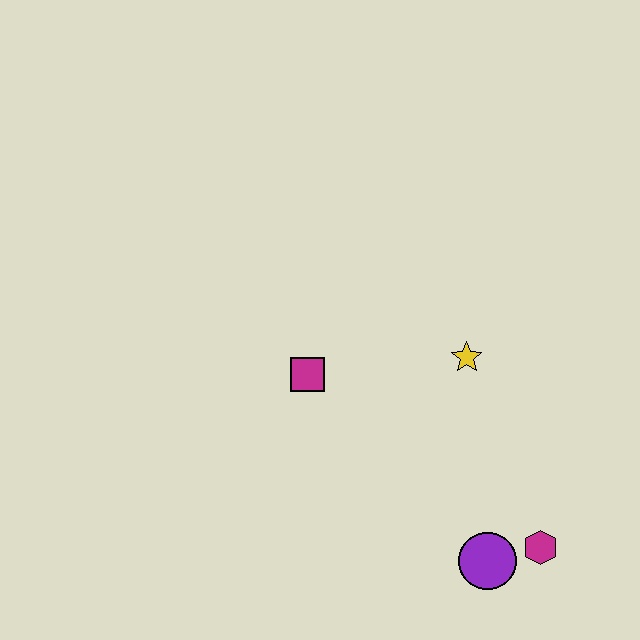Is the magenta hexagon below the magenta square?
Yes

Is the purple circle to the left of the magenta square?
No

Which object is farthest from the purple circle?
The magenta square is farthest from the purple circle.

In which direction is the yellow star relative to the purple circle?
The yellow star is above the purple circle.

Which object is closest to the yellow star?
The magenta square is closest to the yellow star.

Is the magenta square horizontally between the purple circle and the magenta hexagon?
No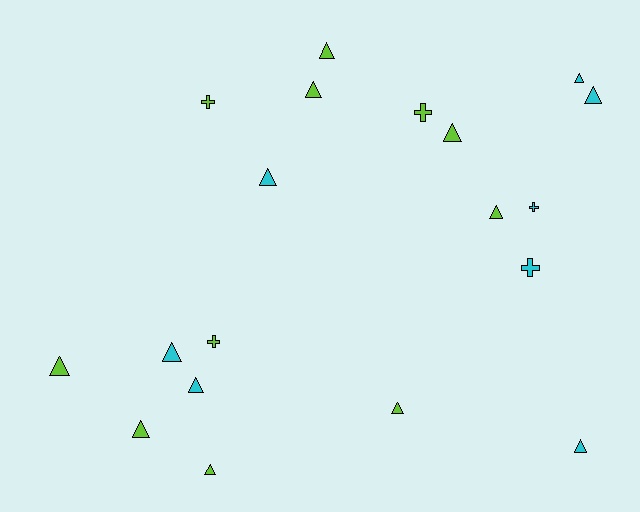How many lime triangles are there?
There are 8 lime triangles.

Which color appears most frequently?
Lime, with 11 objects.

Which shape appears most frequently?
Triangle, with 14 objects.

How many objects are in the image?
There are 19 objects.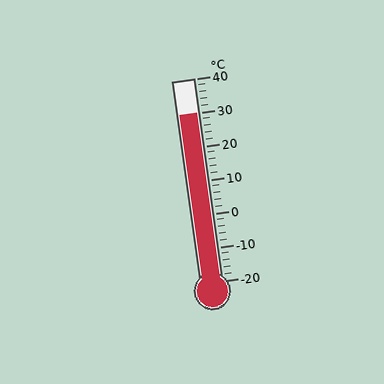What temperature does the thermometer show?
The thermometer shows approximately 30°C.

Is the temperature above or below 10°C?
The temperature is above 10°C.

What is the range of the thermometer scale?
The thermometer scale ranges from -20°C to 40°C.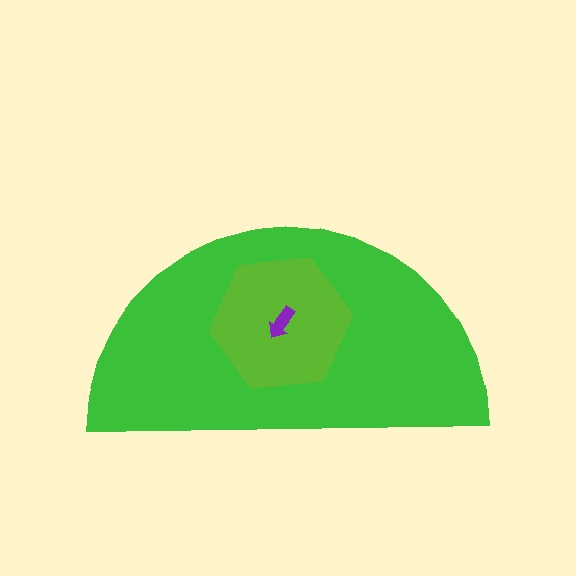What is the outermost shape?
The green semicircle.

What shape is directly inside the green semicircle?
The lime hexagon.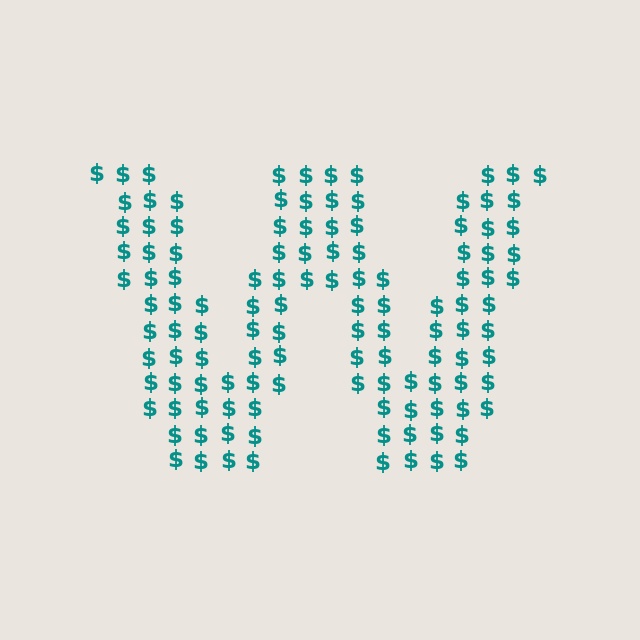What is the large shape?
The large shape is the letter W.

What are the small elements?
The small elements are dollar signs.